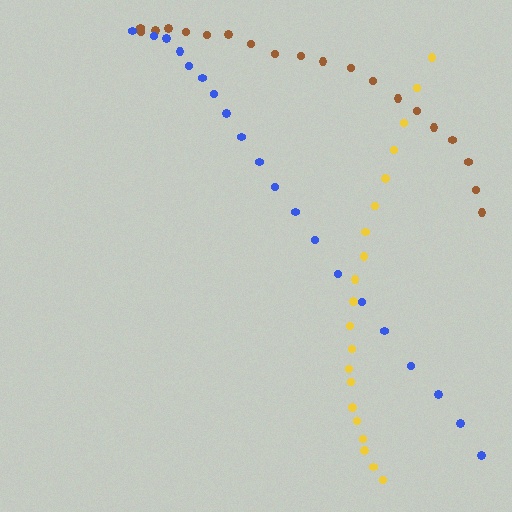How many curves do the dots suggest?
There are 3 distinct paths.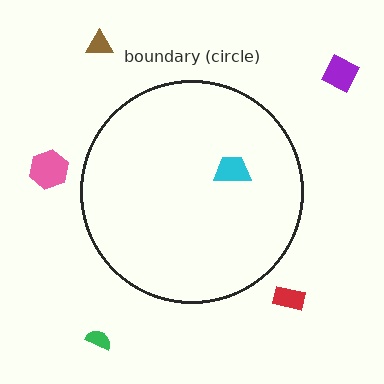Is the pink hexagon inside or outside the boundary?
Outside.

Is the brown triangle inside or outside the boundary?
Outside.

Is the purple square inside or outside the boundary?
Outside.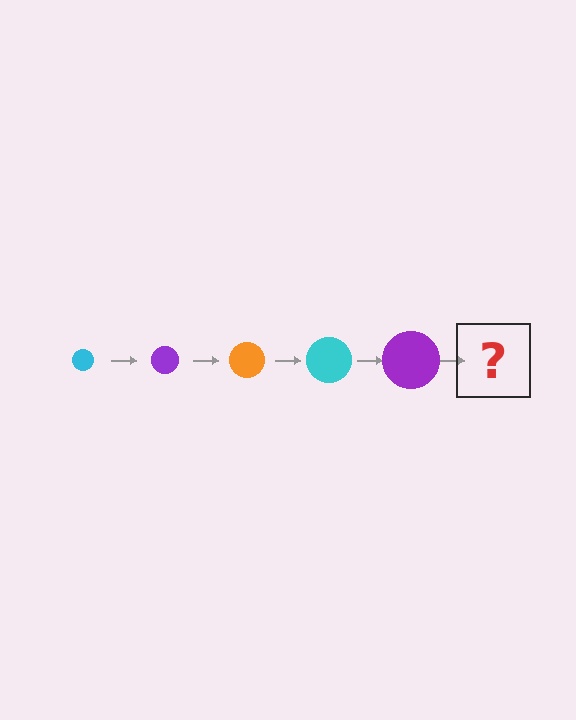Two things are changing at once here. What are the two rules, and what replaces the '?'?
The two rules are that the circle grows larger each step and the color cycles through cyan, purple, and orange. The '?' should be an orange circle, larger than the previous one.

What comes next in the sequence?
The next element should be an orange circle, larger than the previous one.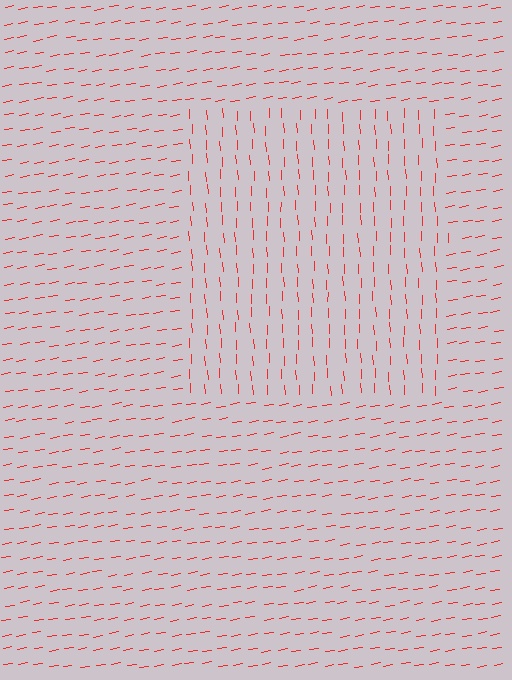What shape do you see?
I see a rectangle.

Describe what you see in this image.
The image is filled with small red line segments. A rectangle region in the image has lines oriented differently from the surrounding lines, creating a visible texture boundary.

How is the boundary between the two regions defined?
The boundary is defined purely by a change in line orientation (approximately 82 degrees difference). All lines are the same color and thickness.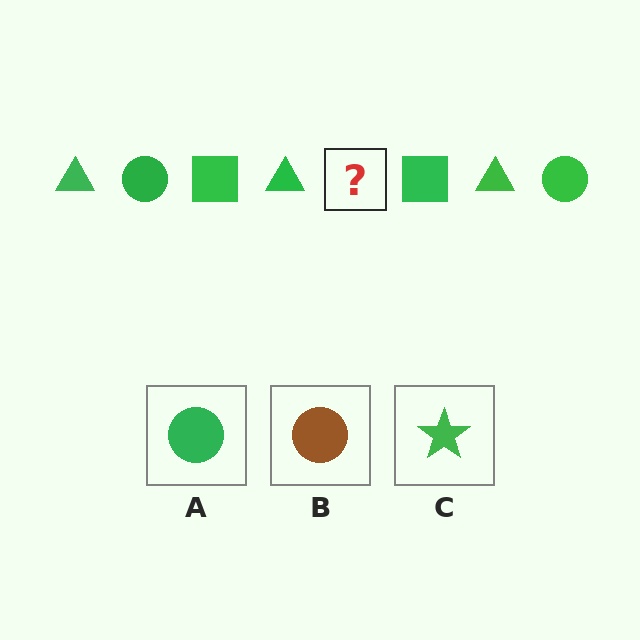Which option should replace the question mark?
Option A.